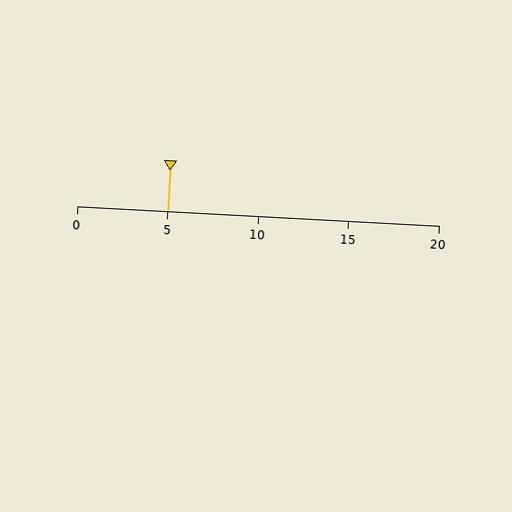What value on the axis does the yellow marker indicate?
The marker indicates approximately 5.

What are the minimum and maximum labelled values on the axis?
The axis runs from 0 to 20.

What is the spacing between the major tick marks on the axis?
The major ticks are spaced 5 apart.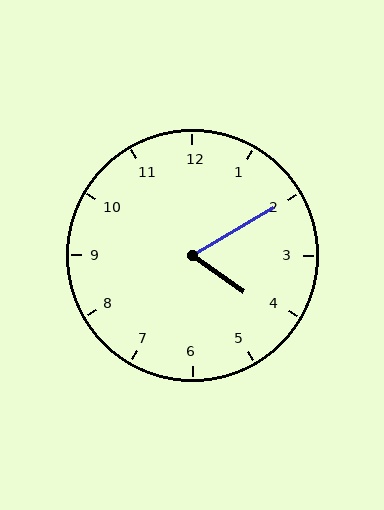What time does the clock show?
4:10.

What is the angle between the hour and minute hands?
Approximately 65 degrees.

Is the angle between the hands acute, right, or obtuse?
It is acute.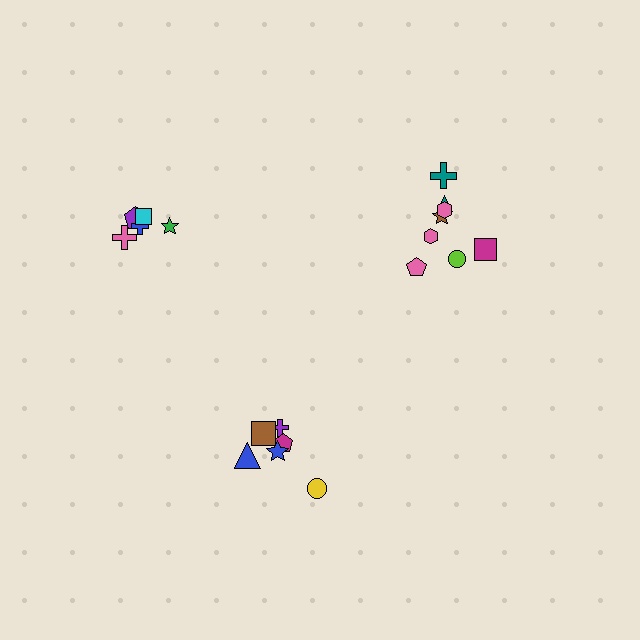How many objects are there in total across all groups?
There are 19 objects.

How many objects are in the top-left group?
There are 5 objects.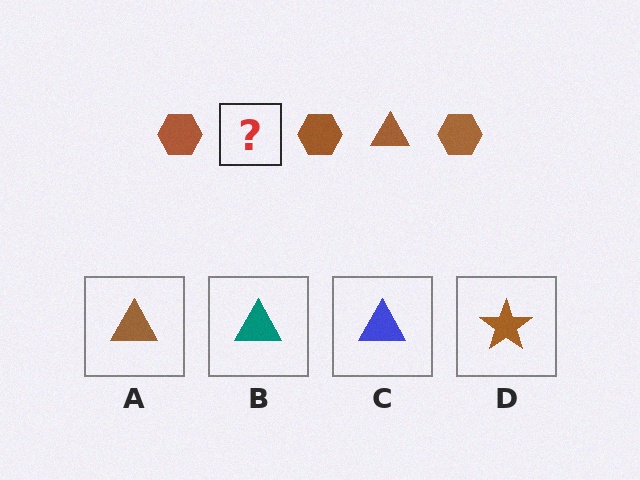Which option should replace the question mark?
Option A.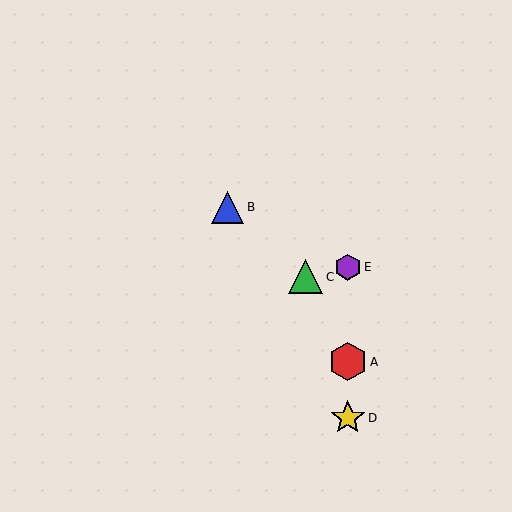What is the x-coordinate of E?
Object E is at x≈348.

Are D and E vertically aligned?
Yes, both are at x≈348.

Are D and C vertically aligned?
No, D is at x≈348 and C is at x≈305.